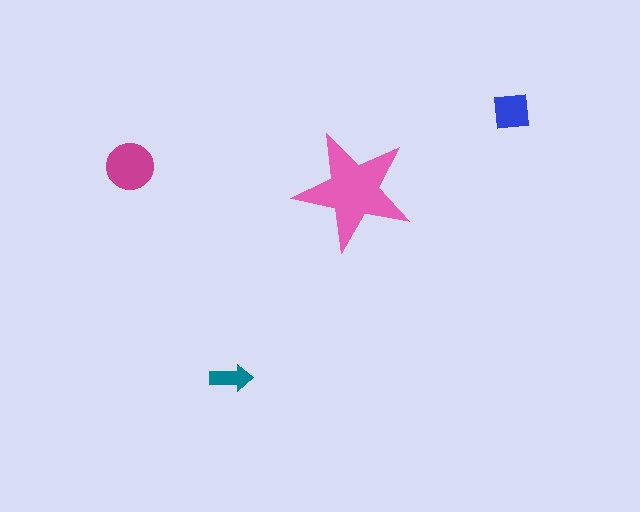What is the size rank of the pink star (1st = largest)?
1st.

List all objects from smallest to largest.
The teal arrow, the blue square, the magenta circle, the pink star.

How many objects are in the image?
There are 4 objects in the image.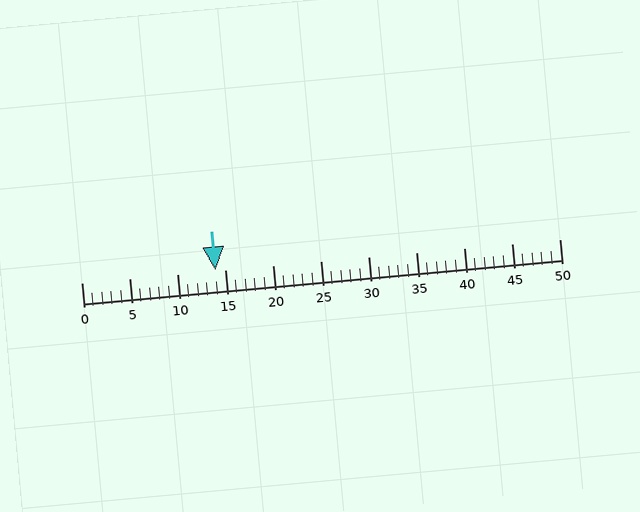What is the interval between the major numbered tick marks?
The major tick marks are spaced 5 units apart.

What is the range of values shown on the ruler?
The ruler shows values from 0 to 50.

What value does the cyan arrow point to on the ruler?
The cyan arrow points to approximately 14.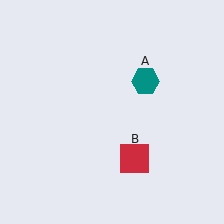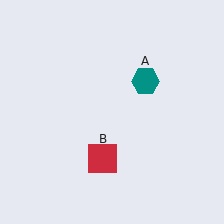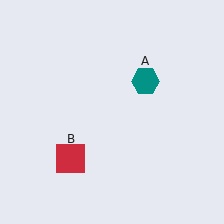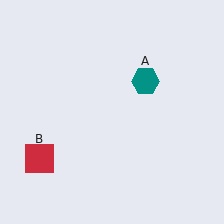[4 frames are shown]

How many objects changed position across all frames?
1 object changed position: red square (object B).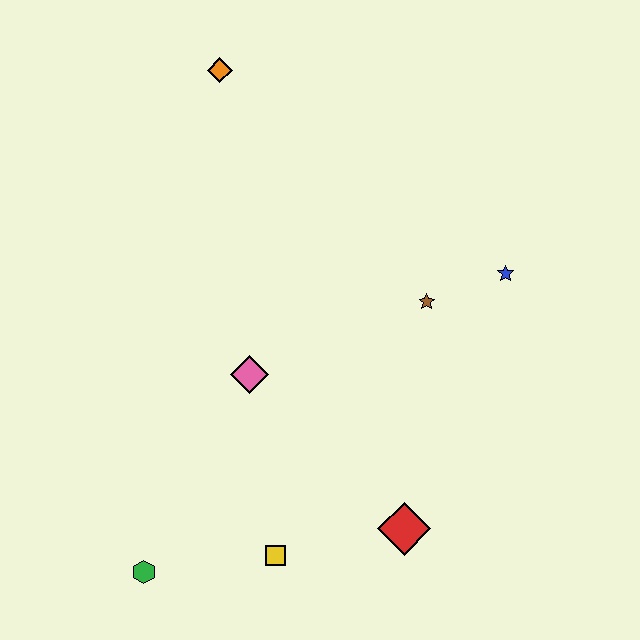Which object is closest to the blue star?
The brown star is closest to the blue star.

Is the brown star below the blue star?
Yes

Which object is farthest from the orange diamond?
The green hexagon is farthest from the orange diamond.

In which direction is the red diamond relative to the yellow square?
The red diamond is to the right of the yellow square.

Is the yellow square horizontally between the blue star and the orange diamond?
Yes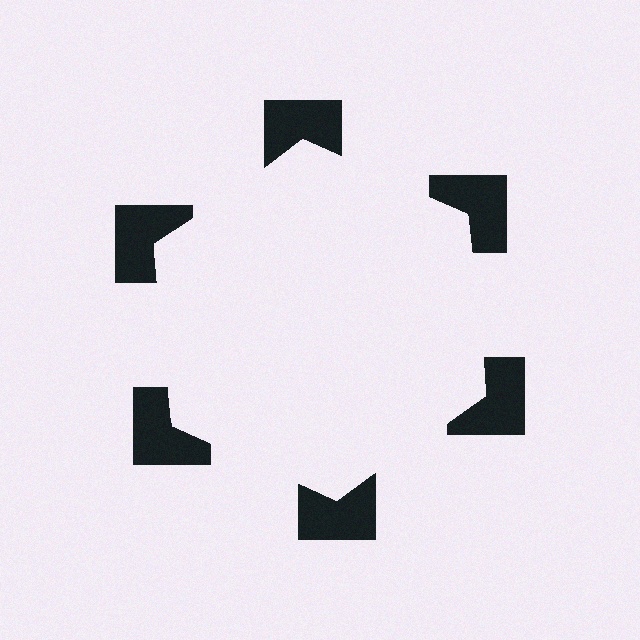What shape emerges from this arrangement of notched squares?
An illusory hexagon — its edges are inferred from the aligned wedge cuts in the notched squares, not physically drawn.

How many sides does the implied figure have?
6 sides.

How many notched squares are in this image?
There are 6 — one at each vertex of the illusory hexagon.